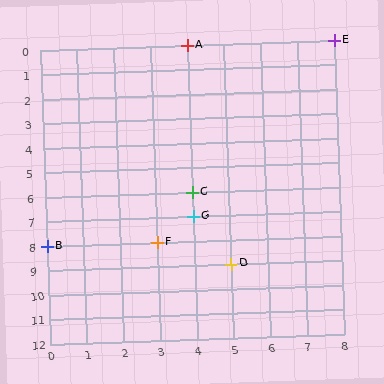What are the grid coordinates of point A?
Point A is at grid coordinates (4, 0).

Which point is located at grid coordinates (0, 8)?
Point B is at (0, 8).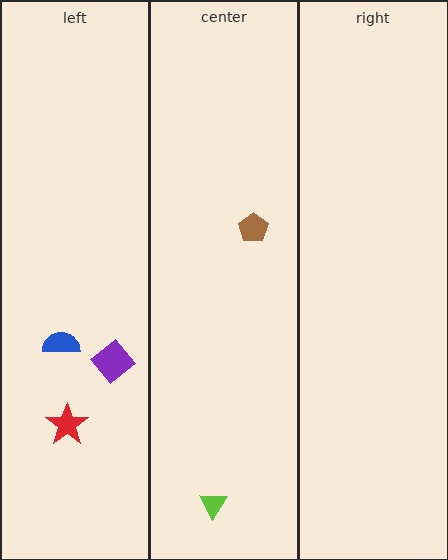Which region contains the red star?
The left region.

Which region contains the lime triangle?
The center region.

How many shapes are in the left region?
3.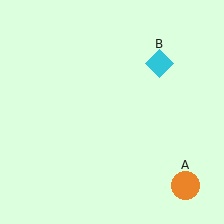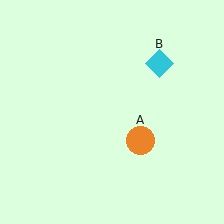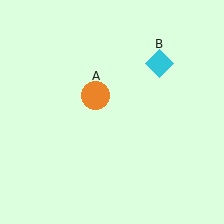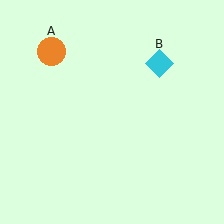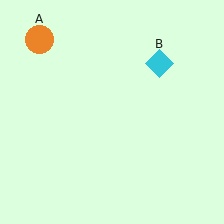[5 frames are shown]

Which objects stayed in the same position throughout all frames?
Cyan diamond (object B) remained stationary.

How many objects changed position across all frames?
1 object changed position: orange circle (object A).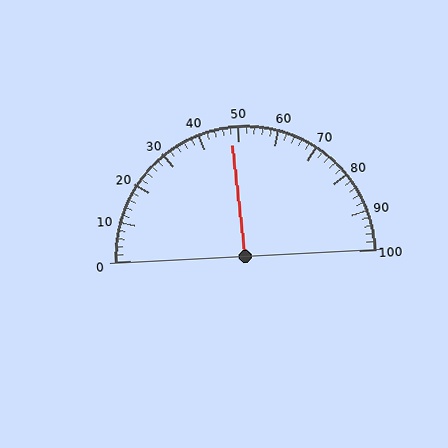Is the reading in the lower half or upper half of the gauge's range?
The reading is in the lower half of the range (0 to 100).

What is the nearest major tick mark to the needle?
The nearest major tick mark is 50.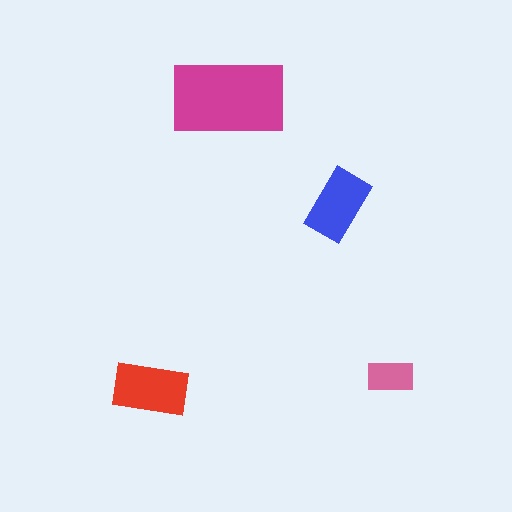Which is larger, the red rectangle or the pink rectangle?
The red one.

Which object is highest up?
The magenta rectangle is topmost.